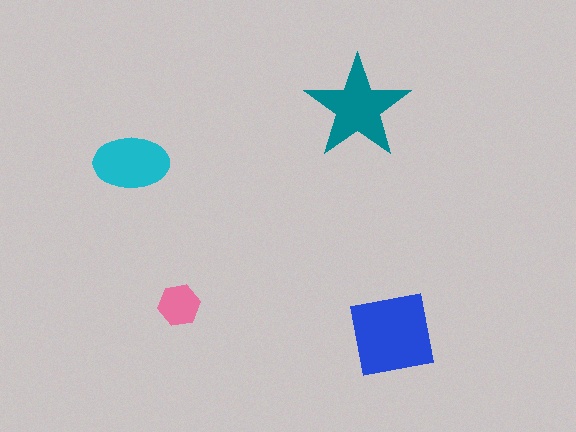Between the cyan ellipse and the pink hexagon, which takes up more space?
The cyan ellipse.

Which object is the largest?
The blue square.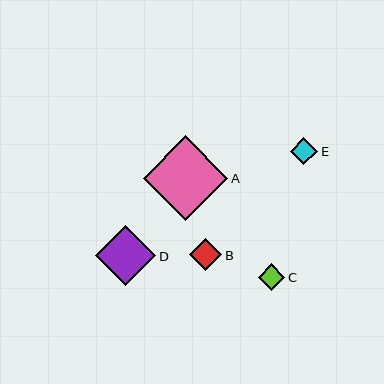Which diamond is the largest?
Diamond A is the largest with a size of approximately 85 pixels.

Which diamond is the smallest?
Diamond C is the smallest with a size of approximately 27 pixels.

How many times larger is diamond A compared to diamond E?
Diamond A is approximately 3.1 times the size of diamond E.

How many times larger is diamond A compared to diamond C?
Diamond A is approximately 3.2 times the size of diamond C.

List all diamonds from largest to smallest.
From largest to smallest: A, D, B, E, C.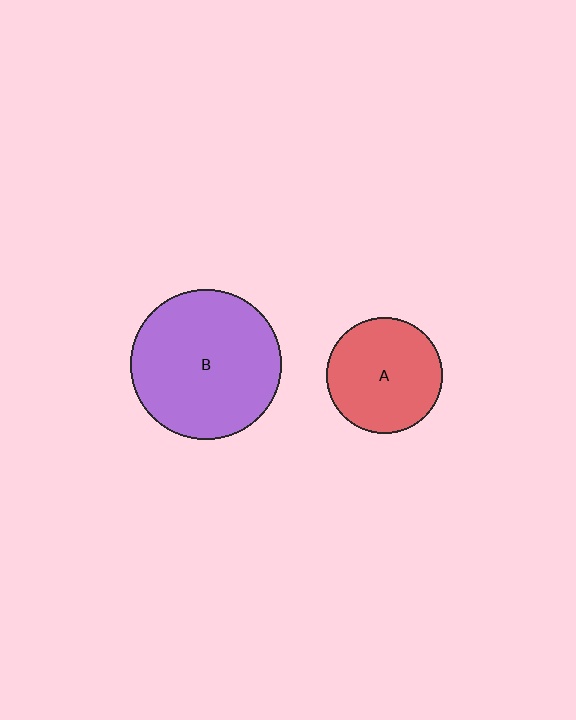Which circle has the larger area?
Circle B (purple).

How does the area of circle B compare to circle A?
Approximately 1.7 times.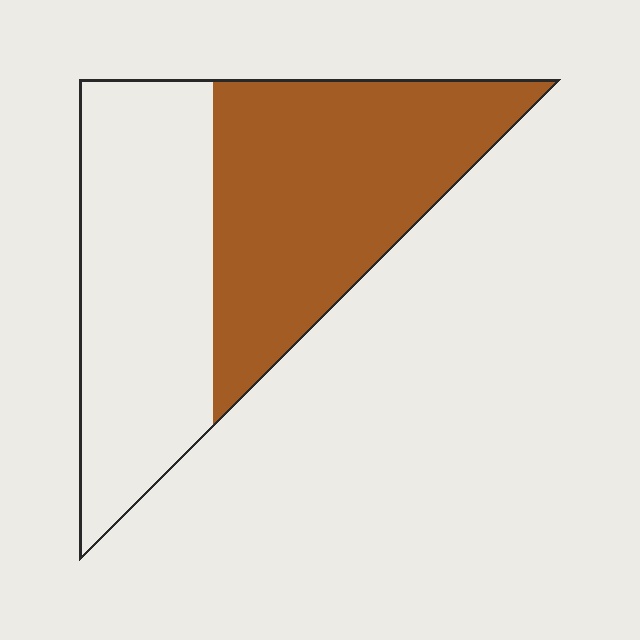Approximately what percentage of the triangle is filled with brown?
Approximately 50%.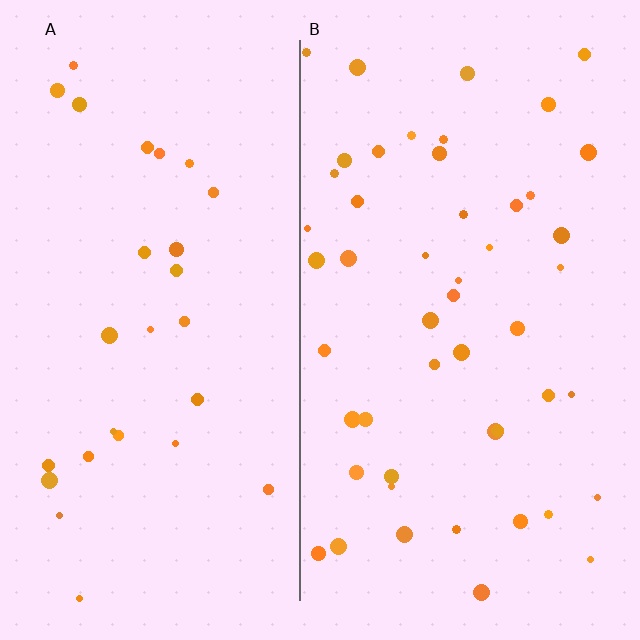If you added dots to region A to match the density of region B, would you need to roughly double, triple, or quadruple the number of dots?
Approximately double.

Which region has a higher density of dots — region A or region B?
B (the right).